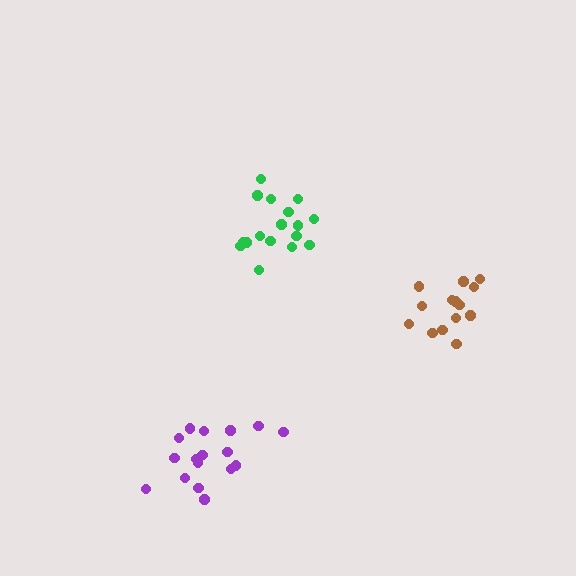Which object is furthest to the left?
The purple cluster is leftmost.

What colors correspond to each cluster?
The clusters are colored: green, brown, purple.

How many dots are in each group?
Group 1: 17 dots, Group 2: 14 dots, Group 3: 17 dots (48 total).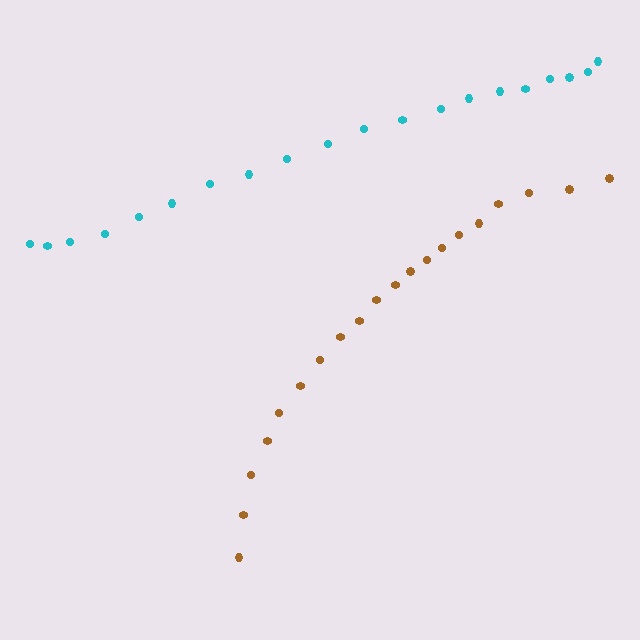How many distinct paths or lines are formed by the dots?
There are 2 distinct paths.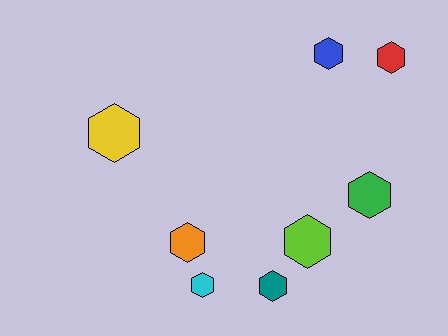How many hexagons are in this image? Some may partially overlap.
There are 8 hexagons.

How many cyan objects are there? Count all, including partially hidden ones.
There is 1 cyan object.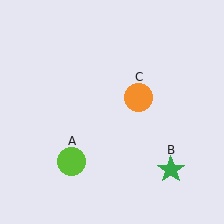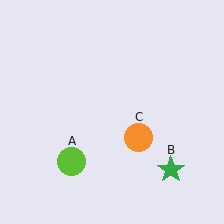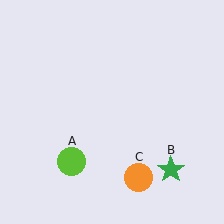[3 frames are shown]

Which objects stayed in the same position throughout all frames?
Lime circle (object A) and green star (object B) remained stationary.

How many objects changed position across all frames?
1 object changed position: orange circle (object C).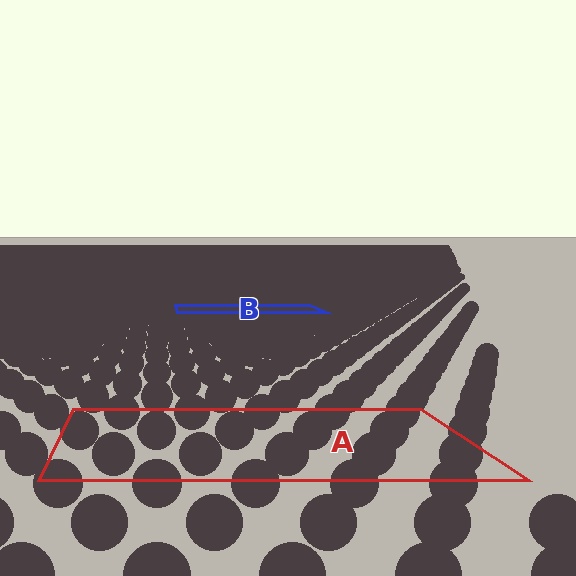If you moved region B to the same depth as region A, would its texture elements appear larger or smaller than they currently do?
They would appear larger. At a closer depth, the same texture elements are projected at a bigger on-screen size.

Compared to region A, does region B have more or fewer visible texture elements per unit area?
Region B has more texture elements per unit area — they are packed more densely because it is farther away.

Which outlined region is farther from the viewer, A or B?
Region B is farther from the viewer — the texture elements inside it appear smaller and more densely packed.